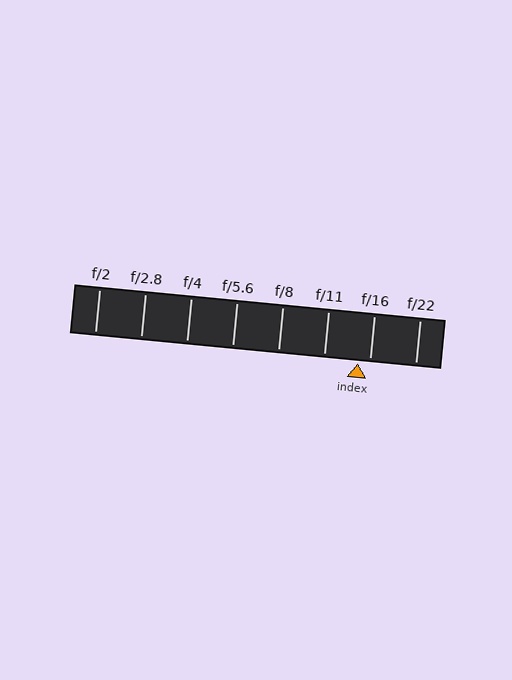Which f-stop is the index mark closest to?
The index mark is closest to f/16.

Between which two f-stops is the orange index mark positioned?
The index mark is between f/11 and f/16.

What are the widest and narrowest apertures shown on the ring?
The widest aperture shown is f/2 and the narrowest is f/22.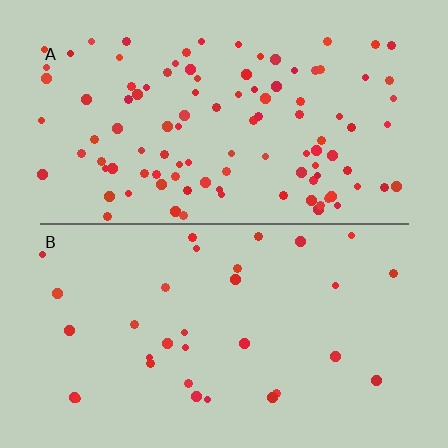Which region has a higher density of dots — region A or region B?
A (the top).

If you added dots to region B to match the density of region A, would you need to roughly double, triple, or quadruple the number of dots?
Approximately triple.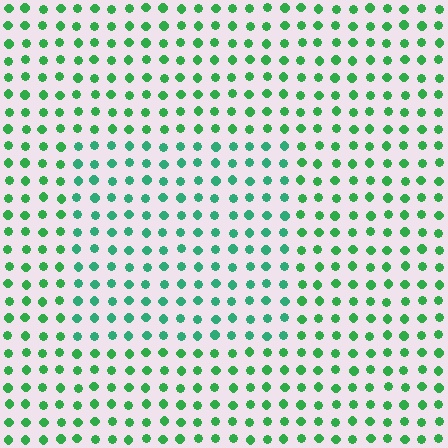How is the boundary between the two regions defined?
The boundary is defined purely by a slight shift in hue (about 24 degrees). Spacing, size, and orientation are identical on both sides.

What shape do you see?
I see a rectangle.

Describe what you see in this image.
The image is filled with small green elements in a uniform arrangement. A rectangle-shaped region is visible where the elements are tinted to a slightly different hue, forming a subtle color boundary.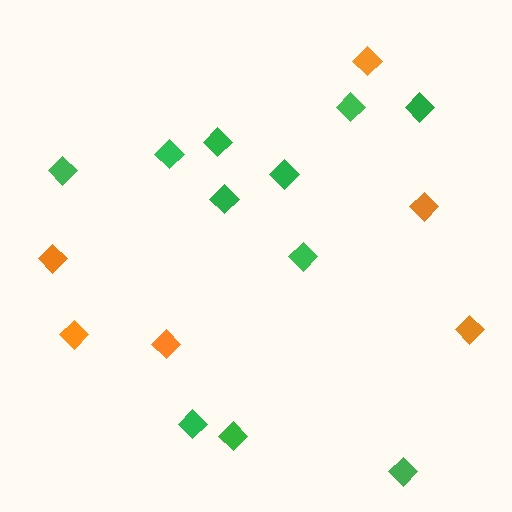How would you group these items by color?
There are 2 groups: one group of orange diamonds (6) and one group of green diamonds (11).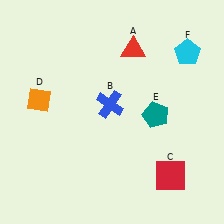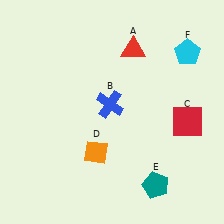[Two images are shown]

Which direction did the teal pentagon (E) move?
The teal pentagon (E) moved down.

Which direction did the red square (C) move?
The red square (C) moved up.